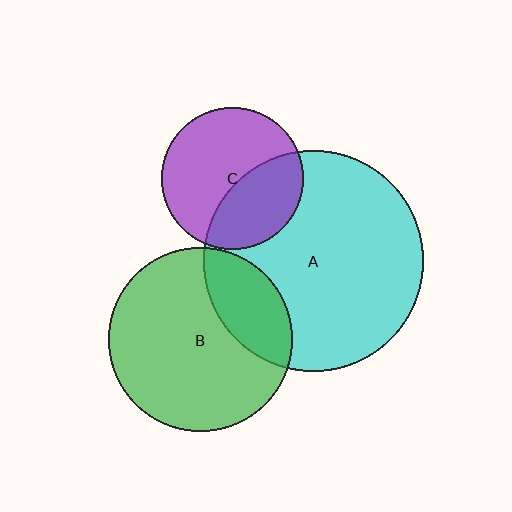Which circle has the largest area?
Circle A (cyan).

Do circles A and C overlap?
Yes.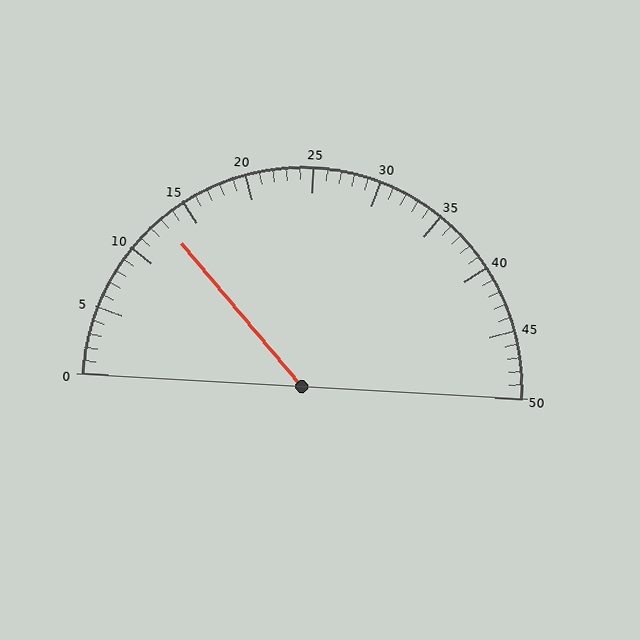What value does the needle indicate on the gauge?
The needle indicates approximately 13.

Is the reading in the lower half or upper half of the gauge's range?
The reading is in the lower half of the range (0 to 50).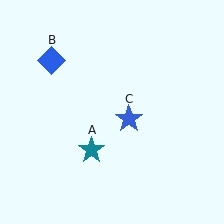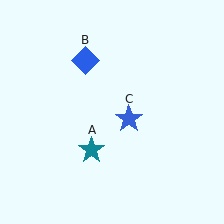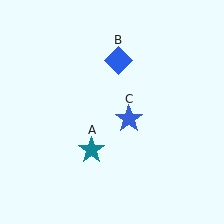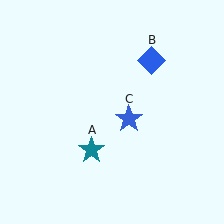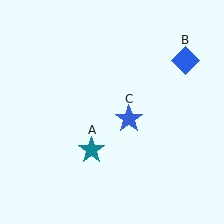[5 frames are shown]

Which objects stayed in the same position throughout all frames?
Teal star (object A) and blue star (object C) remained stationary.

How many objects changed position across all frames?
1 object changed position: blue diamond (object B).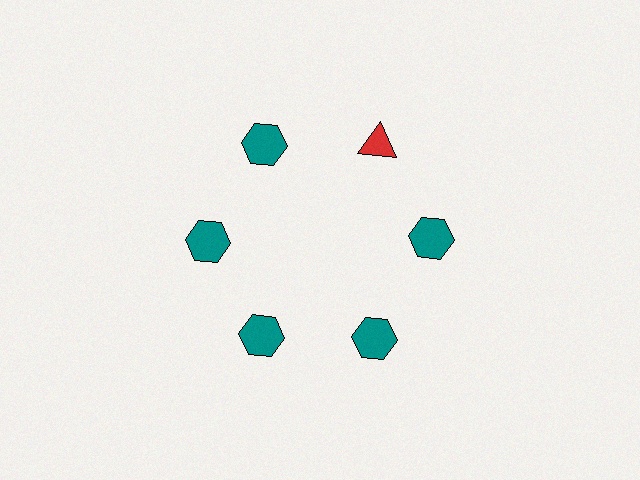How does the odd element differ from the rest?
It differs in both color (red instead of teal) and shape (triangle instead of hexagon).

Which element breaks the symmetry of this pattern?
The red triangle at roughly the 1 o'clock position breaks the symmetry. All other shapes are teal hexagons.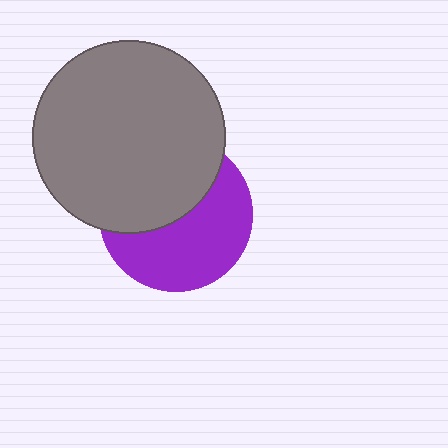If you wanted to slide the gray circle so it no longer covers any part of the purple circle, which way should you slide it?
Slide it up — that is the most direct way to separate the two shapes.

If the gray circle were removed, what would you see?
You would see the complete purple circle.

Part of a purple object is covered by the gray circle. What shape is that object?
It is a circle.